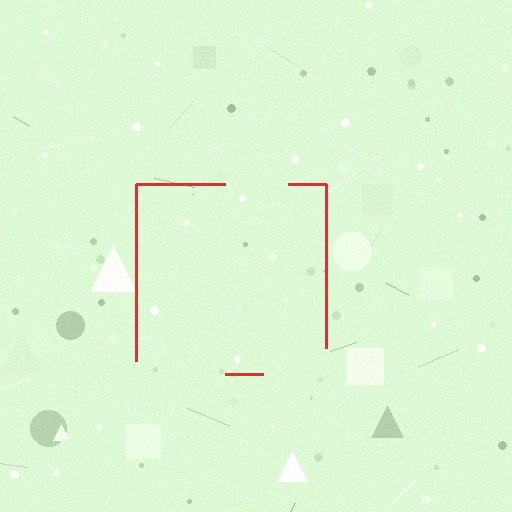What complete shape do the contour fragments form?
The contour fragments form a square.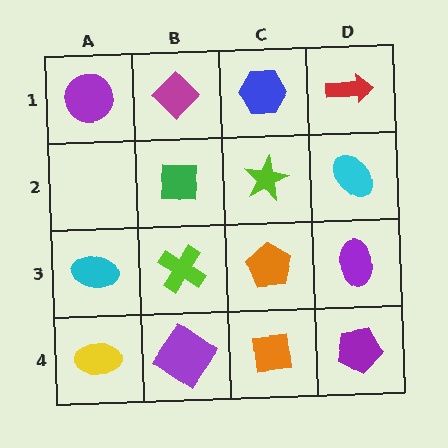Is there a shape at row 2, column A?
No, that cell is empty.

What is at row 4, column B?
A purple diamond.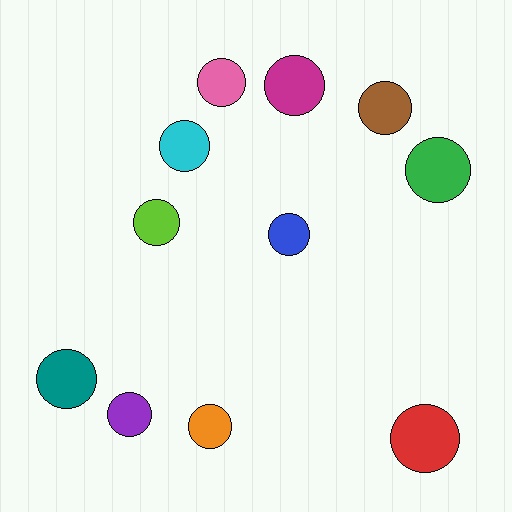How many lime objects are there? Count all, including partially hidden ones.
There is 1 lime object.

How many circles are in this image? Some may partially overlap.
There are 11 circles.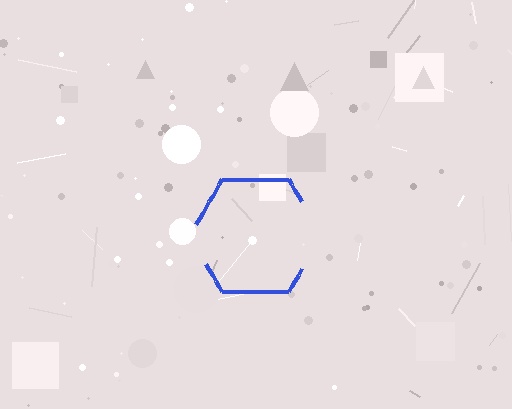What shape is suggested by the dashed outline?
The dashed outline suggests a hexagon.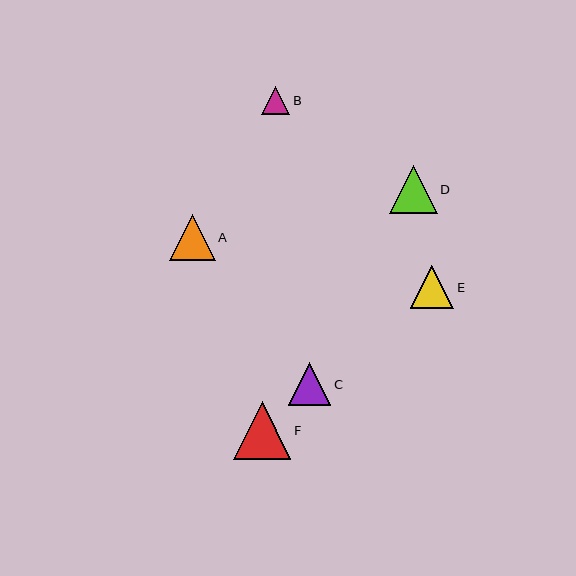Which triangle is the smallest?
Triangle B is the smallest with a size of approximately 28 pixels.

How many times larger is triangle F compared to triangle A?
Triangle F is approximately 1.3 times the size of triangle A.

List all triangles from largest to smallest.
From largest to smallest: F, D, A, E, C, B.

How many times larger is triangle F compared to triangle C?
Triangle F is approximately 1.3 times the size of triangle C.